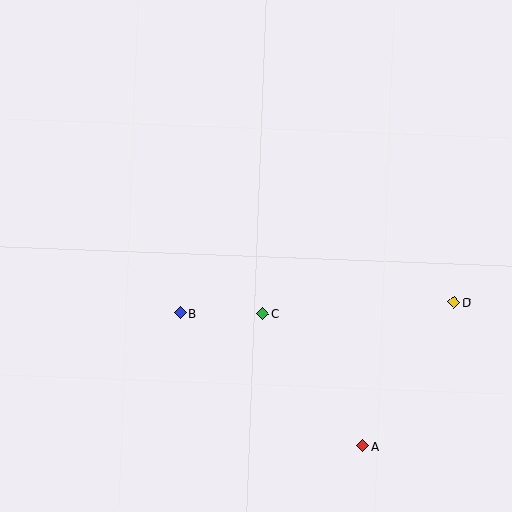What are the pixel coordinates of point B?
Point B is at (180, 313).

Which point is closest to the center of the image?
Point C at (263, 314) is closest to the center.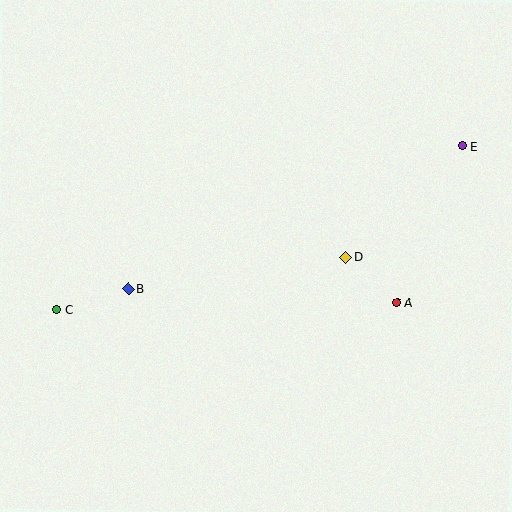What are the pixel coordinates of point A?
Point A is at (397, 302).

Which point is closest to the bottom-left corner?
Point C is closest to the bottom-left corner.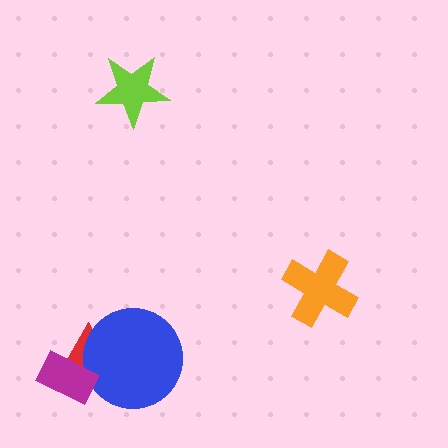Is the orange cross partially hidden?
No, no other shape covers it.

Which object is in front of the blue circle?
The magenta rectangle is in front of the blue circle.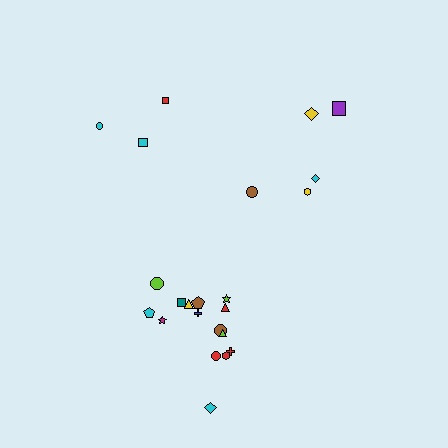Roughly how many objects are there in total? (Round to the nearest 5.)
Roughly 25 objects in total.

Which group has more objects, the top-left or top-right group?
The top-right group.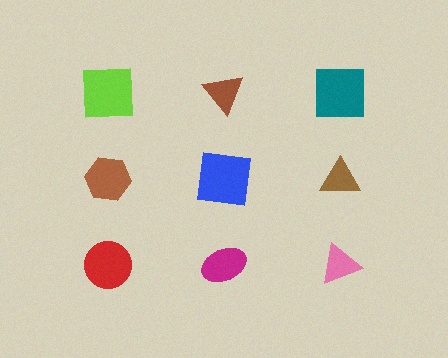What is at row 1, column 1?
A lime square.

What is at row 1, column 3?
A teal square.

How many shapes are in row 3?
3 shapes.